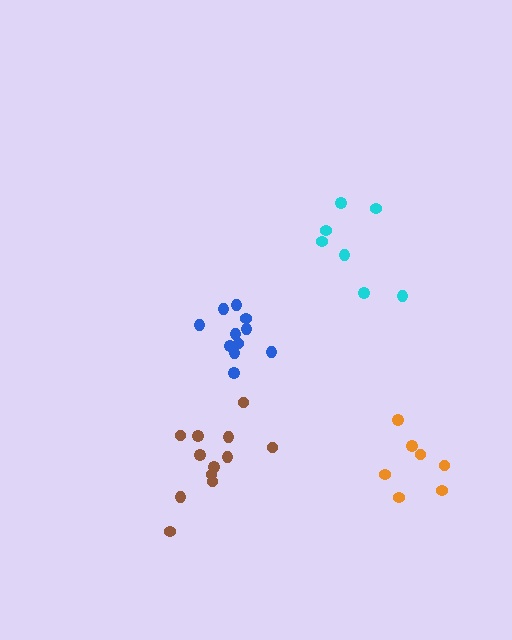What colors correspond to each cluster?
The clusters are colored: orange, blue, cyan, brown.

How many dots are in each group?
Group 1: 7 dots, Group 2: 11 dots, Group 3: 7 dots, Group 4: 12 dots (37 total).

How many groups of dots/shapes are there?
There are 4 groups.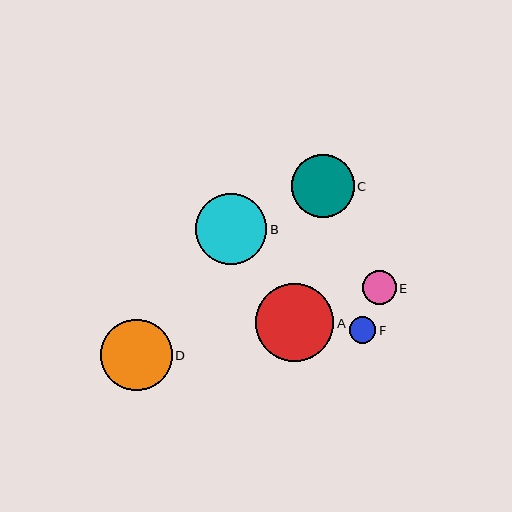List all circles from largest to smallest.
From largest to smallest: A, D, B, C, E, F.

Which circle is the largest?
Circle A is the largest with a size of approximately 79 pixels.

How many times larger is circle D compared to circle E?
Circle D is approximately 2.1 times the size of circle E.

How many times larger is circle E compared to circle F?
Circle E is approximately 1.3 times the size of circle F.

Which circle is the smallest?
Circle F is the smallest with a size of approximately 26 pixels.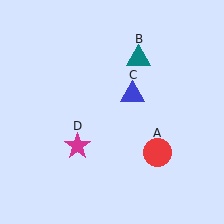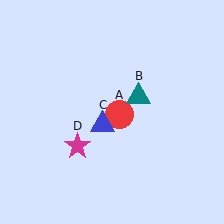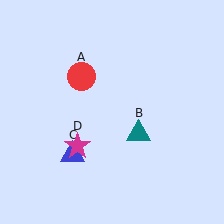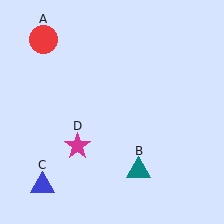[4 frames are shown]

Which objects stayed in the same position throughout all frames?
Magenta star (object D) remained stationary.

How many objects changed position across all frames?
3 objects changed position: red circle (object A), teal triangle (object B), blue triangle (object C).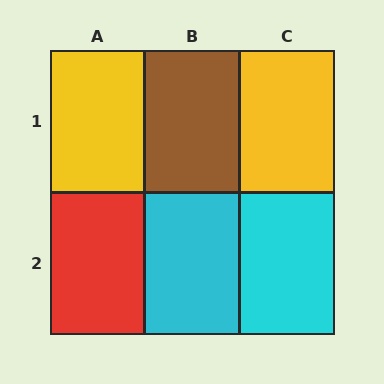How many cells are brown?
1 cell is brown.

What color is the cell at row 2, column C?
Cyan.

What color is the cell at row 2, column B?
Cyan.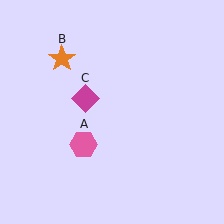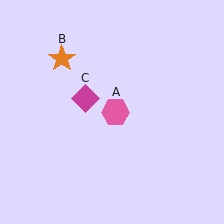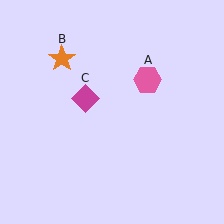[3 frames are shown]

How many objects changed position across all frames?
1 object changed position: pink hexagon (object A).